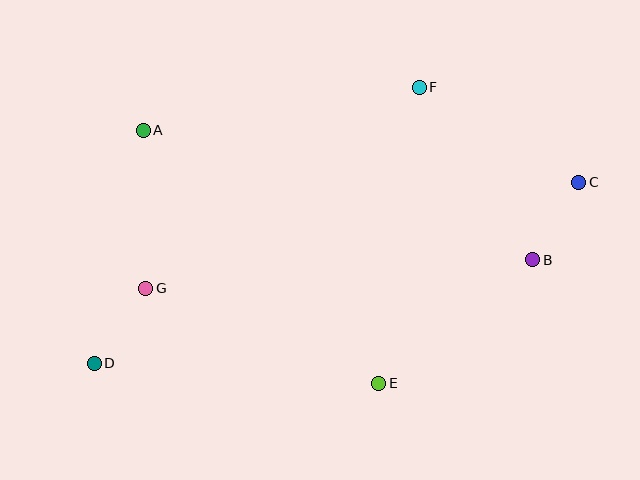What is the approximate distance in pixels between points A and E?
The distance between A and E is approximately 346 pixels.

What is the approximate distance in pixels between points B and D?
The distance between B and D is approximately 451 pixels.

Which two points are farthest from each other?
Points C and D are farthest from each other.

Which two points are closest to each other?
Points B and C are closest to each other.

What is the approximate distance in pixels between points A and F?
The distance between A and F is approximately 280 pixels.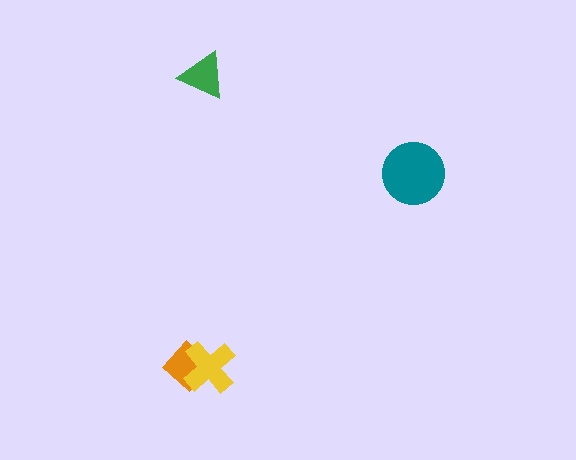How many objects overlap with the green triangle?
0 objects overlap with the green triangle.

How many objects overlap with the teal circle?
0 objects overlap with the teal circle.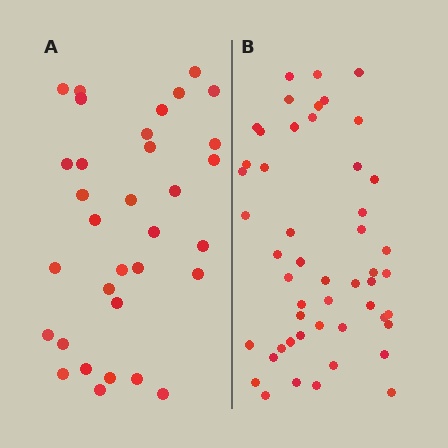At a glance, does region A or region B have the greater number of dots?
Region B (the right region) has more dots.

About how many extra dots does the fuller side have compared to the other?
Region B has approximately 15 more dots than region A.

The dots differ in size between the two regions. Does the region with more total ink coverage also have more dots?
No. Region A has more total ink coverage because its dots are larger, but region B actually contains more individual dots. Total area can be misleading — the number of items is what matters here.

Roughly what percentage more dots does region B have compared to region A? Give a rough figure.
About 50% more.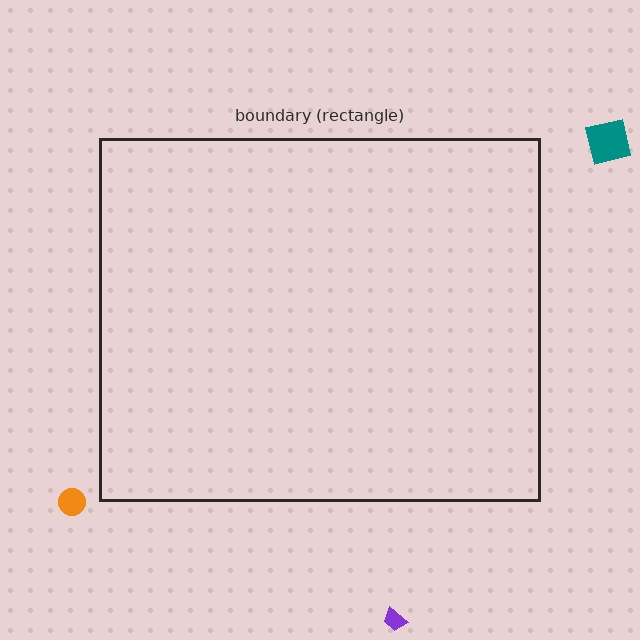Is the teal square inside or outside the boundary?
Outside.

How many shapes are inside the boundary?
0 inside, 3 outside.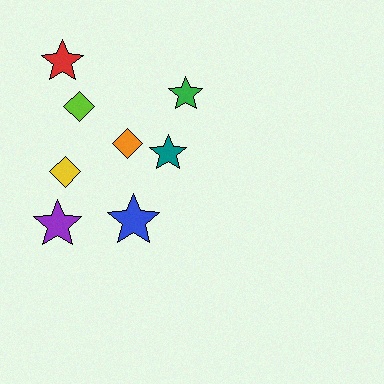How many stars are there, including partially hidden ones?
There are 5 stars.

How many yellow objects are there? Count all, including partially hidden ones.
There is 1 yellow object.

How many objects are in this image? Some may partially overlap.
There are 8 objects.